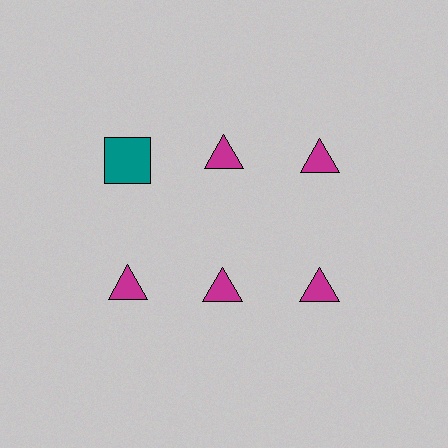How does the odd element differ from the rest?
It differs in both color (teal instead of magenta) and shape (square instead of triangle).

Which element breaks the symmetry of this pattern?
The teal square in the top row, leftmost column breaks the symmetry. All other shapes are magenta triangles.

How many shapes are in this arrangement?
There are 6 shapes arranged in a grid pattern.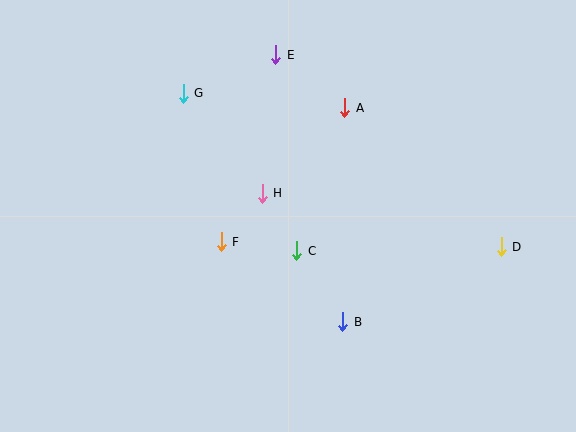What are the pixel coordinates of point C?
Point C is at (297, 251).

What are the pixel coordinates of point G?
Point G is at (183, 93).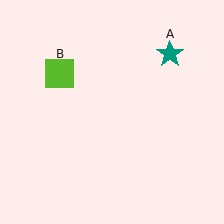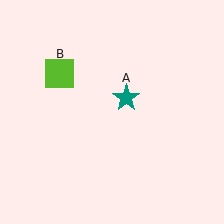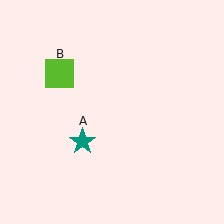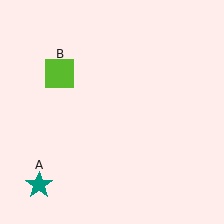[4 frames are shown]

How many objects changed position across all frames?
1 object changed position: teal star (object A).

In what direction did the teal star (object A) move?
The teal star (object A) moved down and to the left.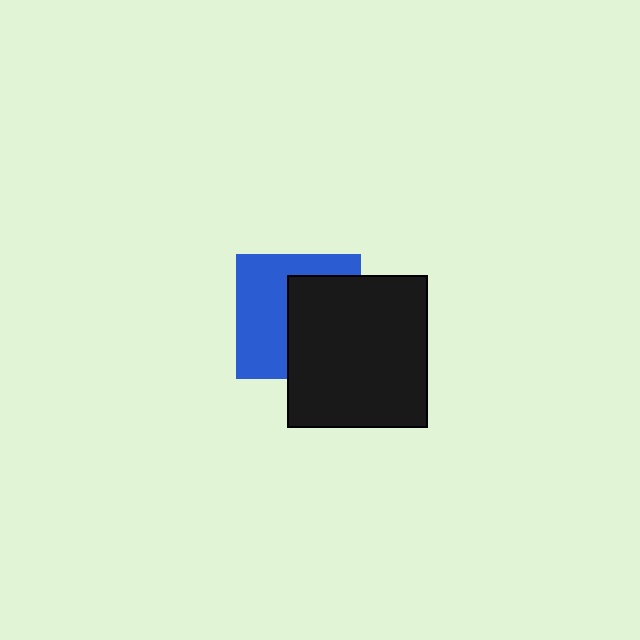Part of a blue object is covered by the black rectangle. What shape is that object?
It is a square.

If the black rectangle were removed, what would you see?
You would see the complete blue square.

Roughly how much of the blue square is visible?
About half of it is visible (roughly 52%).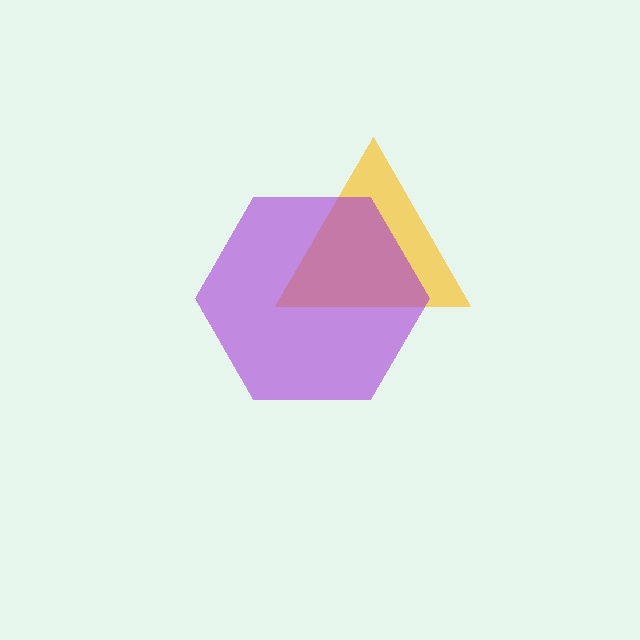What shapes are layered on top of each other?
The layered shapes are: a yellow triangle, a purple hexagon.